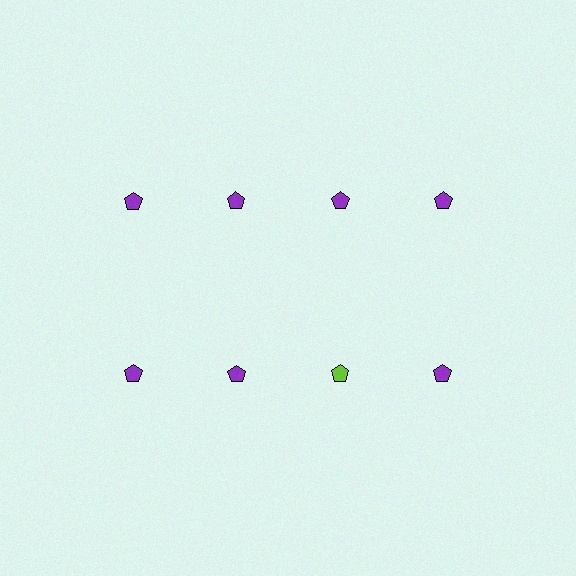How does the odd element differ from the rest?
It has a different color: lime instead of purple.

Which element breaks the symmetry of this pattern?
The lime pentagon in the second row, center column breaks the symmetry. All other shapes are purple pentagons.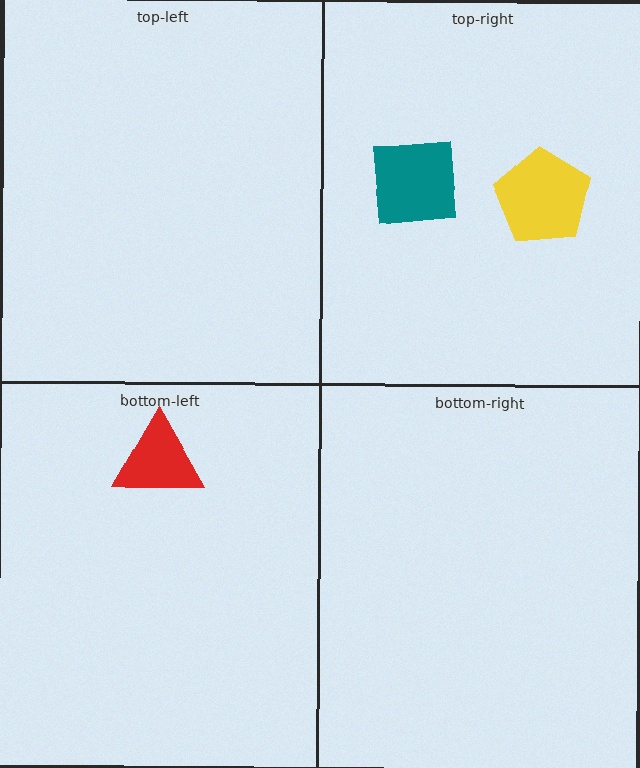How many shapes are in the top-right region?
2.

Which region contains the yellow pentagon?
The top-right region.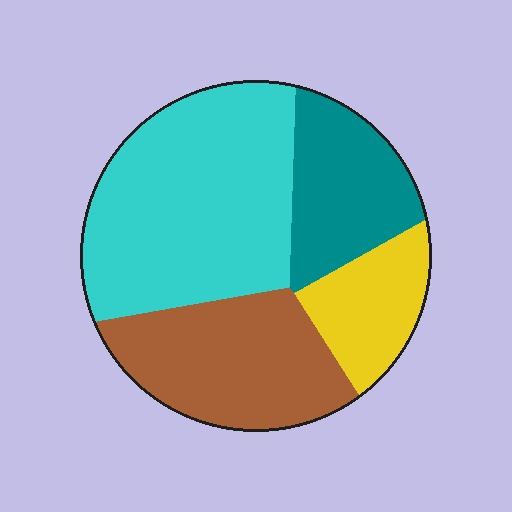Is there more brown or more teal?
Brown.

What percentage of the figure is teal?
Teal takes up about one fifth (1/5) of the figure.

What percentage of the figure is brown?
Brown takes up about one quarter (1/4) of the figure.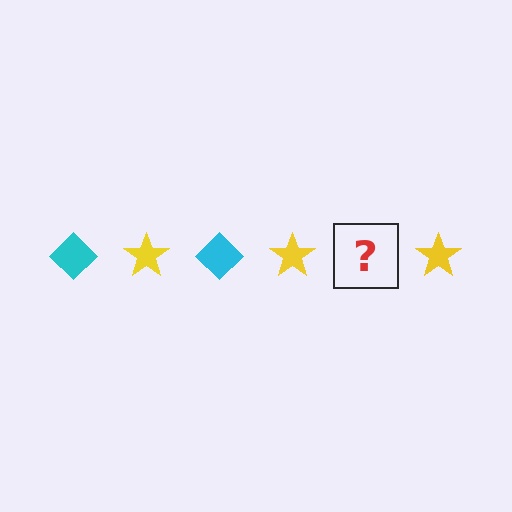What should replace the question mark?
The question mark should be replaced with a cyan diamond.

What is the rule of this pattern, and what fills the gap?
The rule is that the pattern alternates between cyan diamond and yellow star. The gap should be filled with a cyan diamond.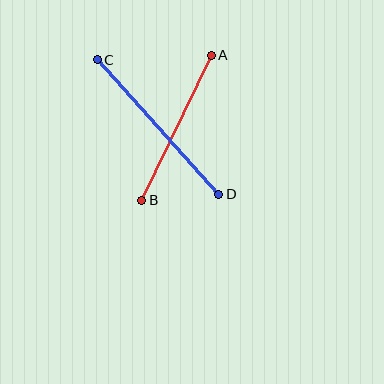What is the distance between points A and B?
The distance is approximately 161 pixels.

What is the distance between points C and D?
The distance is approximately 181 pixels.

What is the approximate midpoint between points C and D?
The midpoint is at approximately (158, 127) pixels.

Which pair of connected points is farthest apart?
Points C and D are farthest apart.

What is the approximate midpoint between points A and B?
The midpoint is at approximately (176, 128) pixels.